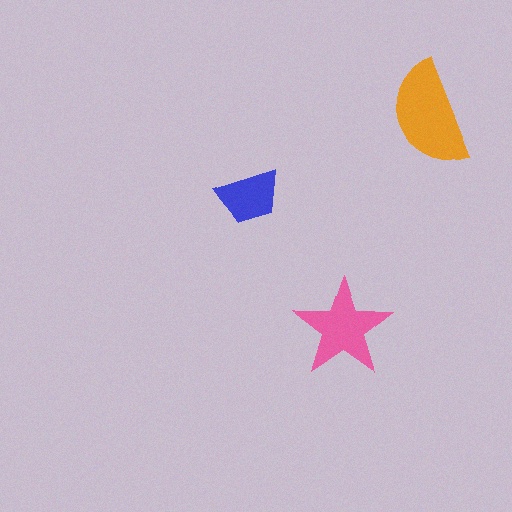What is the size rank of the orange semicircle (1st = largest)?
1st.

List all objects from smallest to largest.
The blue trapezoid, the pink star, the orange semicircle.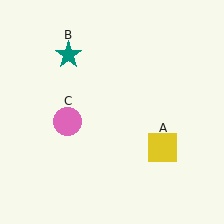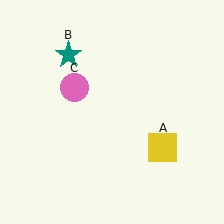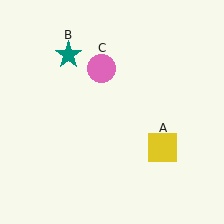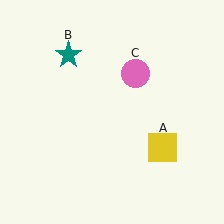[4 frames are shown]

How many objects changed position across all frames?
1 object changed position: pink circle (object C).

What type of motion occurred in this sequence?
The pink circle (object C) rotated clockwise around the center of the scene.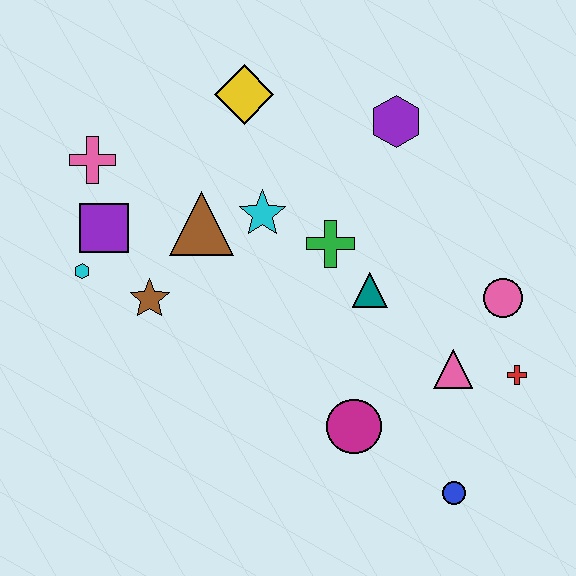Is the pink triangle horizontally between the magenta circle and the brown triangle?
No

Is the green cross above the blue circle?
Yes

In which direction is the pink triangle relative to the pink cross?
The pink triangle is to the right of the pink cross.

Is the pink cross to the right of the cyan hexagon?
Yes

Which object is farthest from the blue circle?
The pink cross is farthest from the blue circle.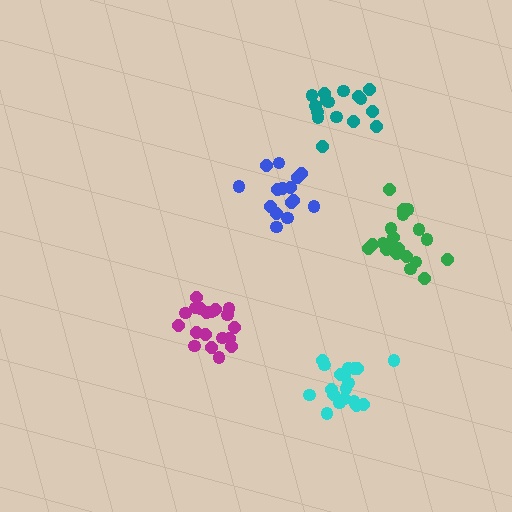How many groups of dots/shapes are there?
There are 5 groups.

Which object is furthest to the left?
The magenta cluster is leftmost.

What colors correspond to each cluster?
The clusters are colored: cyan, teal, magenta, blue, green.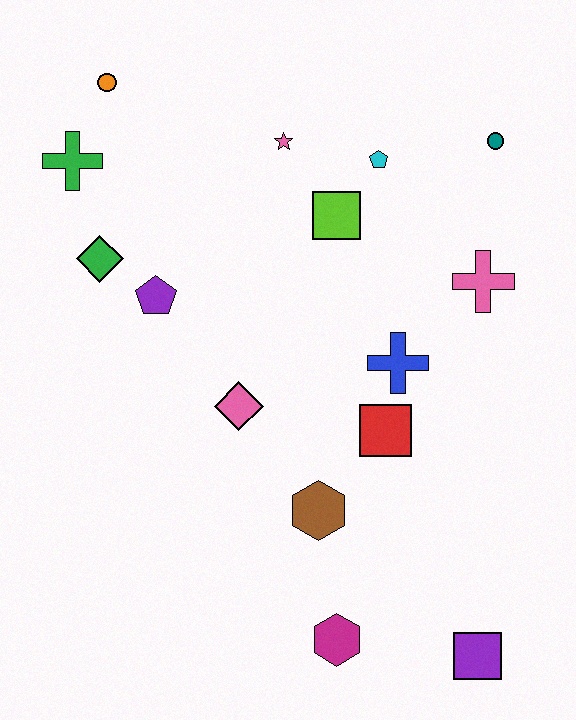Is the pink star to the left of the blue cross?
Yes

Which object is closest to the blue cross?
The red square is closest to the blue cross.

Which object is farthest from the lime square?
The purple square is farthest from the lime square.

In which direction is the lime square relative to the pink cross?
The lime square is to the left of the pink cross.